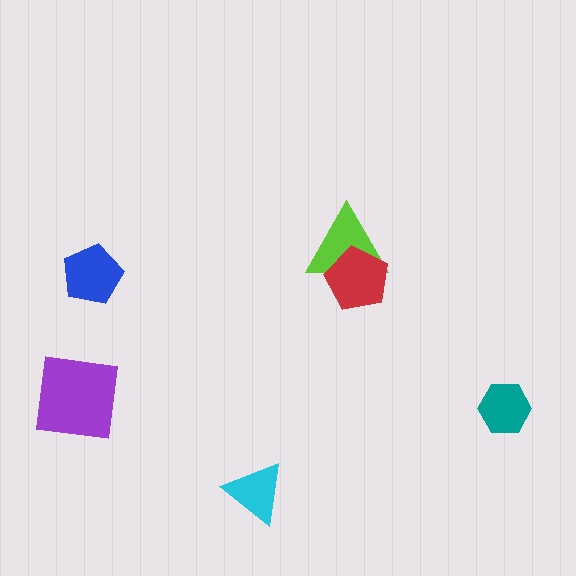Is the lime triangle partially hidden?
Yes, it is partially covered by another shape.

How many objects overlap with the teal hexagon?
0 objects overlap with the teal hexagon.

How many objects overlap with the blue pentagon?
0 objects overlap with the blue pentagon.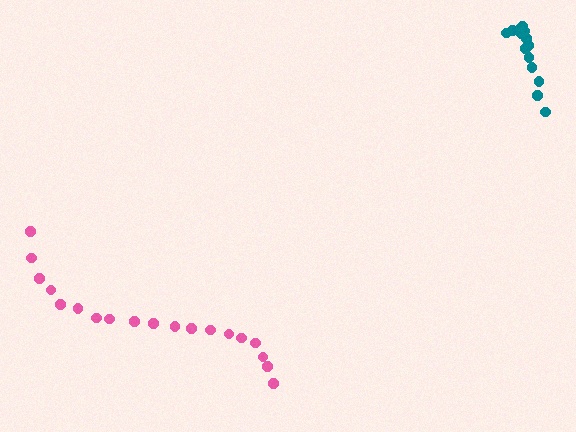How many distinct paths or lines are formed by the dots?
There are 2 distinct paths.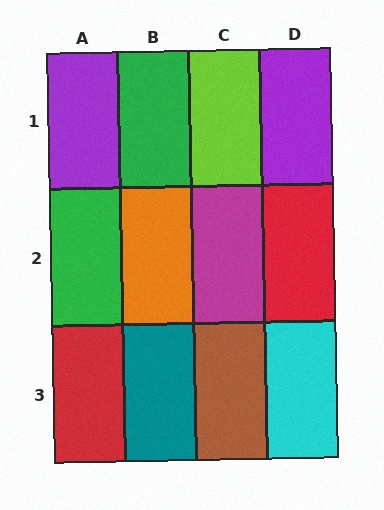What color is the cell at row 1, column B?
Green.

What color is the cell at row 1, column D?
Purple.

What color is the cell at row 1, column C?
Lime.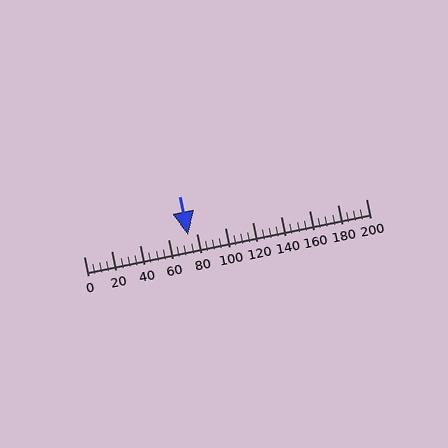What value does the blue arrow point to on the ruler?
The blue arrow points to approximately 74.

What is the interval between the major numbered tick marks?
The major tick marks are spaced 20 units apart.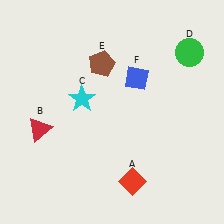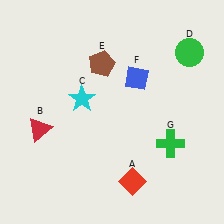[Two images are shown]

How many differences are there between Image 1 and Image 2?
There is 1 difference between the two images.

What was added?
A green cross (G) was added in Image 2.